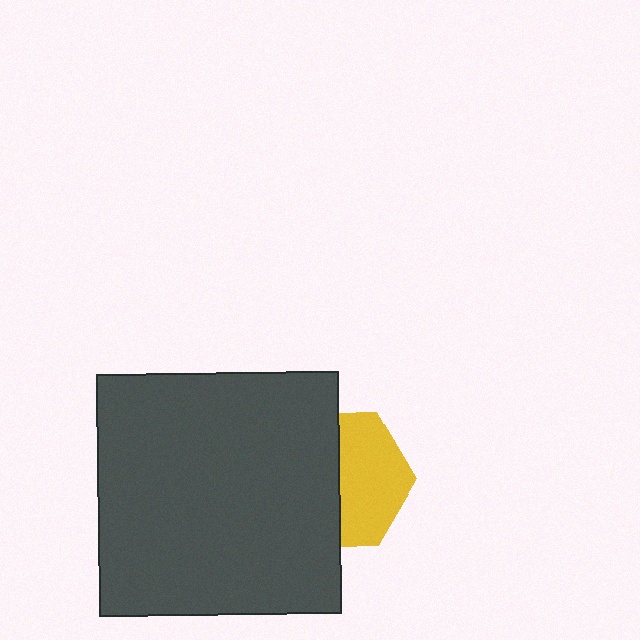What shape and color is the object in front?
The object in front is a dark gray square.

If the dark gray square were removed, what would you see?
You would see the complete yellow hexagon.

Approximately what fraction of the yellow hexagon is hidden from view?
Roughly 50% of the yellow hexagon is hidden behind the dark gray square.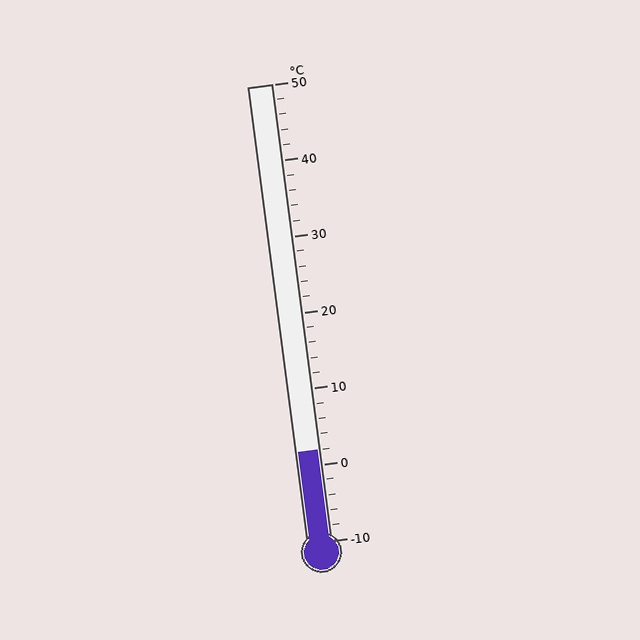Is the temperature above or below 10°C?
The temperature is below 10°C.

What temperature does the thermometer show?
The thermometer shows approximately 2°C.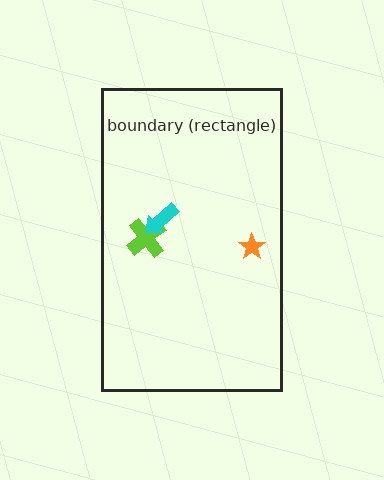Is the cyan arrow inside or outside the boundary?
Inside.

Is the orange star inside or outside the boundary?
Inside.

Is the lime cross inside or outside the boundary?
Inside.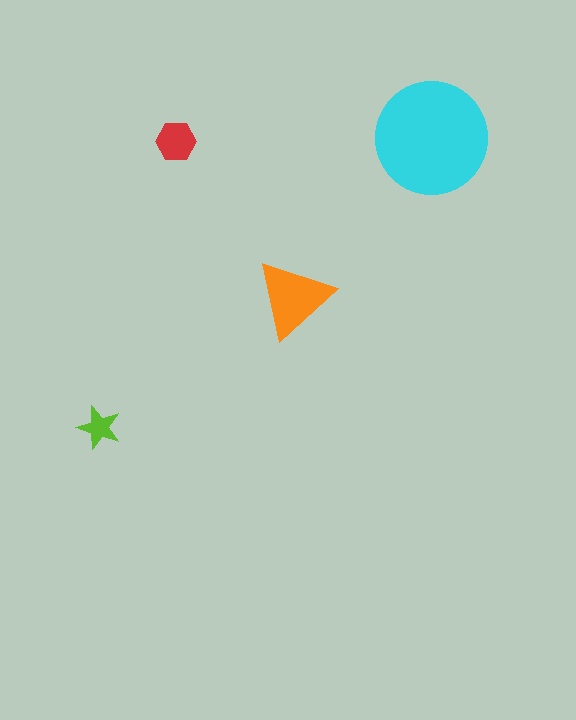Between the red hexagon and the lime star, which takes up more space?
The red hexagon.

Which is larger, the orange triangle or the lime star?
The orange triangle.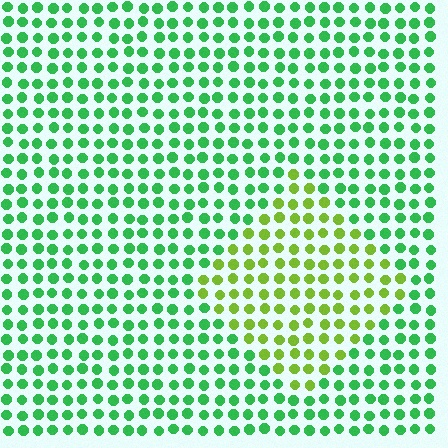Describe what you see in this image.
The image is filled with small green elements in a uniform arrangement. A diamond-shaped region is visible where the elements are tinted to a slightly different hue, forming a subtle color boundary.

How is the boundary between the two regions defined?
The boundary is defined purely by a slight shift in hue (about 44 degrees). Spacing, size, and orientation are identical on both sides.